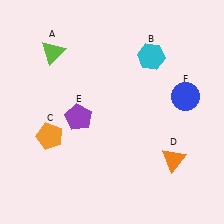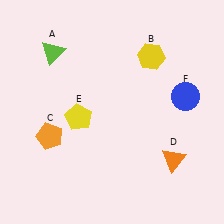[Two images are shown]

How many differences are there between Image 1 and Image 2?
There are 2 differences between the two images.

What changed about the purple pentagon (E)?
In Image 1, E is purple. In Image 2, it changed to yellow.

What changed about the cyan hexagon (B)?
In Image 1, B is cyan. In Image 2, it changed to yellow.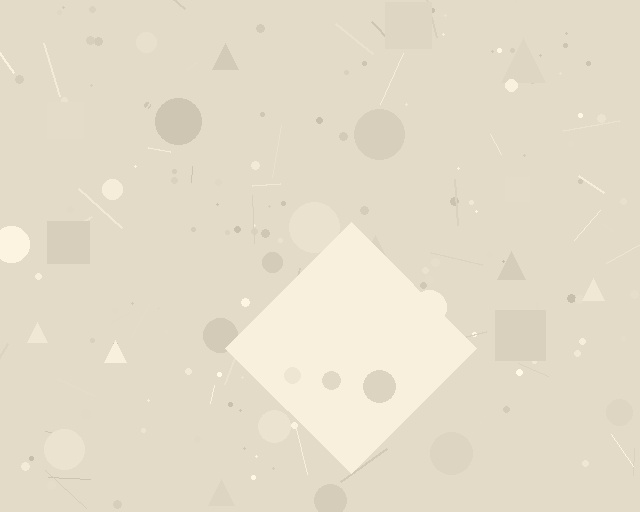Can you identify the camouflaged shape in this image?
The camouflaged shape is a diamond.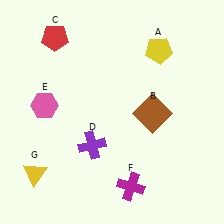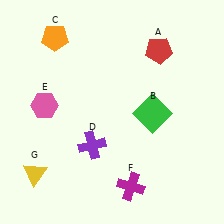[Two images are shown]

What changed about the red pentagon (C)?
In Image 1, C is red. In Image 2, it changed to orange.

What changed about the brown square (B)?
In Image 1, B is brown. In Image 2, it changed to green.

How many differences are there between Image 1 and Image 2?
There are 3 differences between the two images.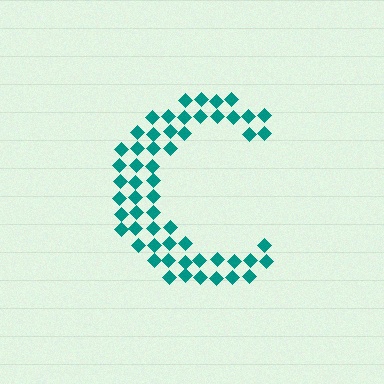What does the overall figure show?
The overall figure shows the letter C.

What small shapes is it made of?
It is made of small diamonds.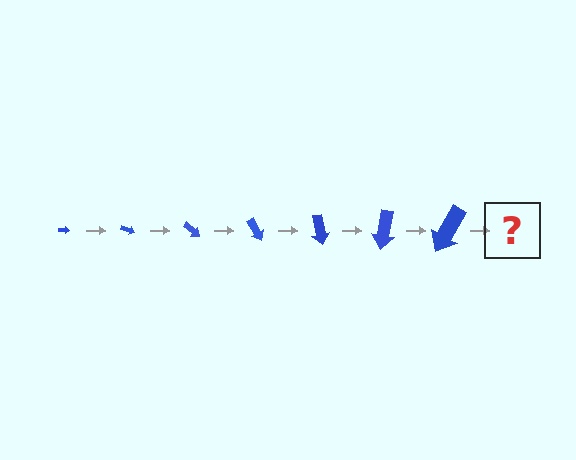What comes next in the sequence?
The next element should be an arrow, larger than the previous one and rotated 140 degrees from the start.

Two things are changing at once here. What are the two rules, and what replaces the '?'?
The two rules are that the arrow grows larger each step and it rotates 20 degrees each step. The '?' should be an arrow, larger than the previous one and rotated 140 degrees from the start.